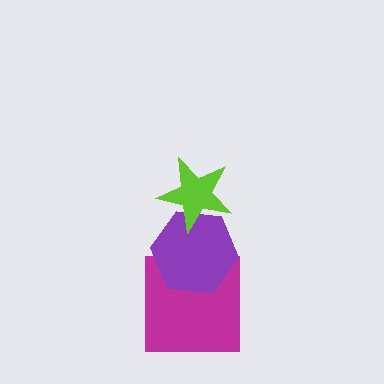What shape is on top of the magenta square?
The purple hexagon is on top of the magenta square.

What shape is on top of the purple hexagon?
The lime star is on top of the purple hexagon.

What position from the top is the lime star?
The lime star is 1st from the top.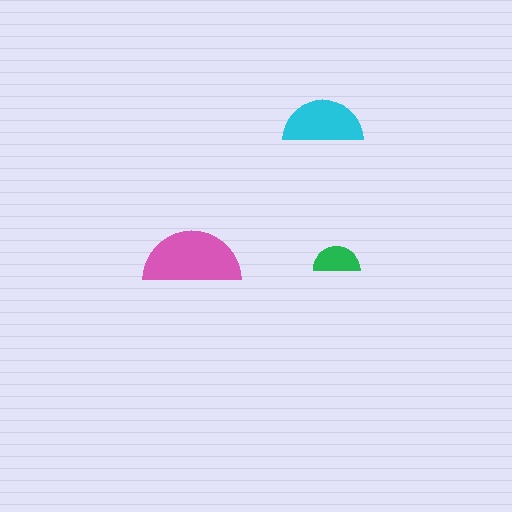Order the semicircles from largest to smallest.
the pink one, the cyan one, the green one.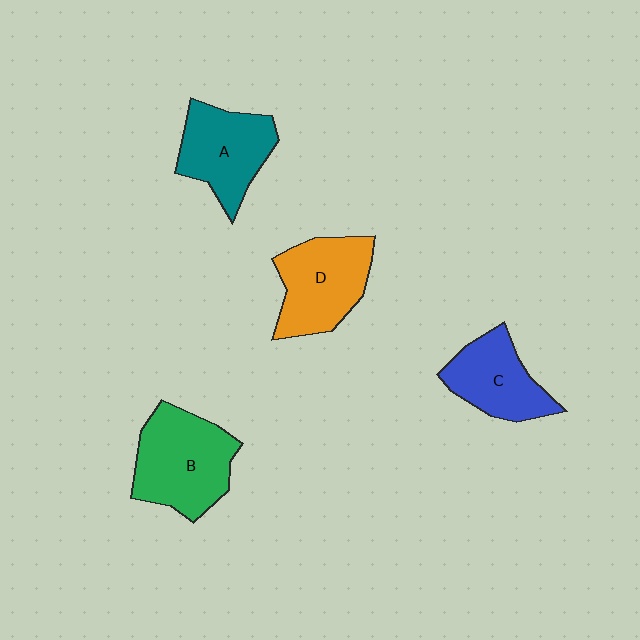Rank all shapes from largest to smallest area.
From largest to smallest: B (green), D (orange), A (teal), C (blue).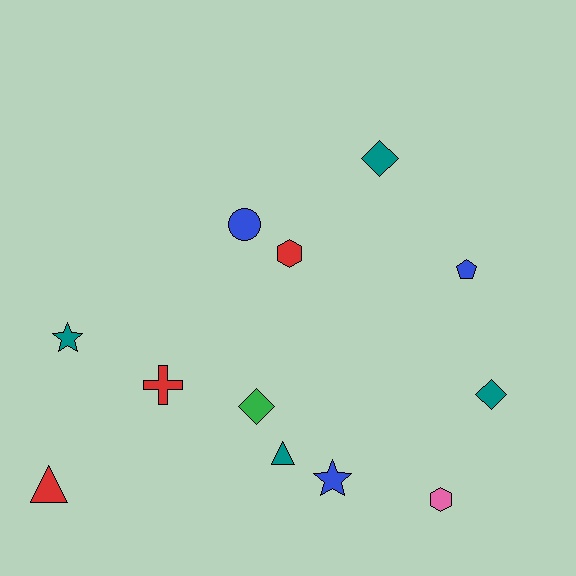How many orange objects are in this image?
There are no orange objects.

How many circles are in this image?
There is 1 circle.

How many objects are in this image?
There are 12 objects.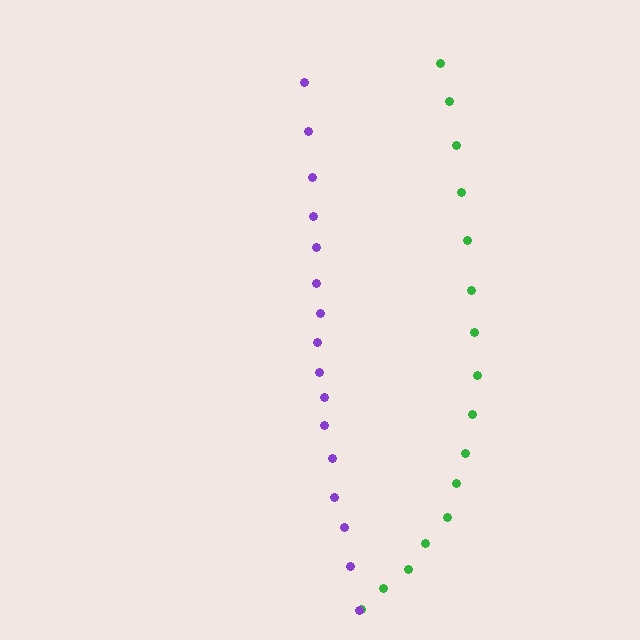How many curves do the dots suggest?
There are 2 distinct paths.